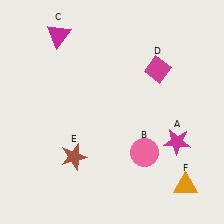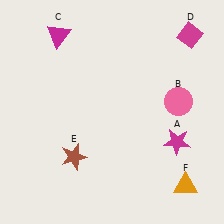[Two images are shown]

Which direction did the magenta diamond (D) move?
The magenta diamond (D) moved up.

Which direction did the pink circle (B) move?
The pink circle (B) moved up.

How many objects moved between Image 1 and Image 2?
2 objects moved between the two images.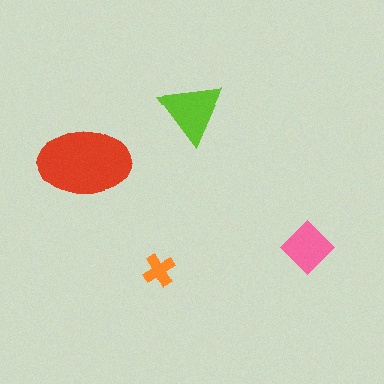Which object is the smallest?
The orange cross.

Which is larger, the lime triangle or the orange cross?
The lime triangle.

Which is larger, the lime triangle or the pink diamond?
The lime triangle.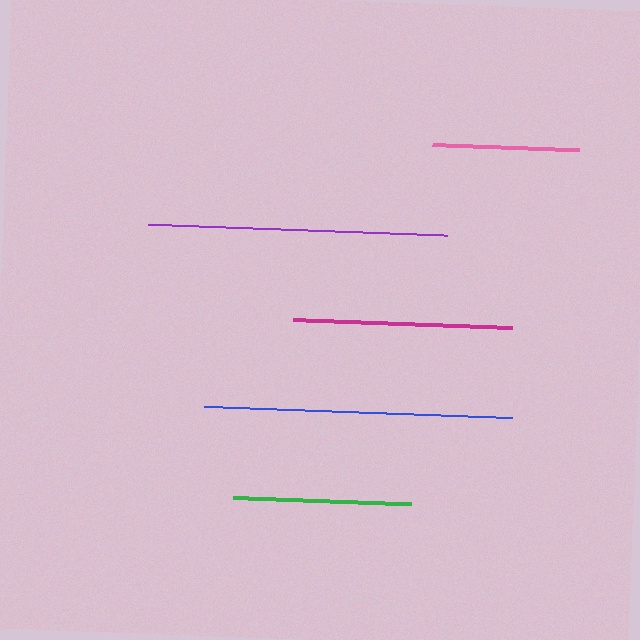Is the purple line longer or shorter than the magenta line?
The purple line is longer than the magenta line.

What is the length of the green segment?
The green segment is approximately 178 pixels long.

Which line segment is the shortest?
The pink line is the shortest at approximately 146 pixels.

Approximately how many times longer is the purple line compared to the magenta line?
The purple line is approximately 1.4 times the length of the magenta line.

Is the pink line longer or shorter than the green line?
The green line is longer than the pink line.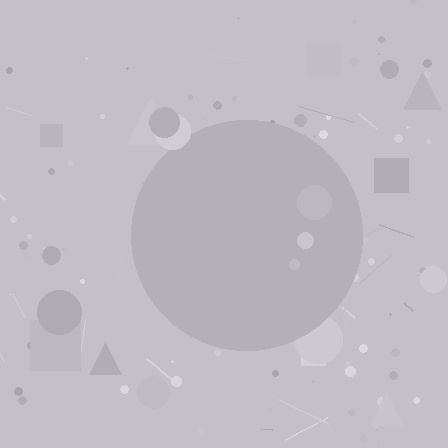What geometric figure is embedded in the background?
A circle is embedded in the background.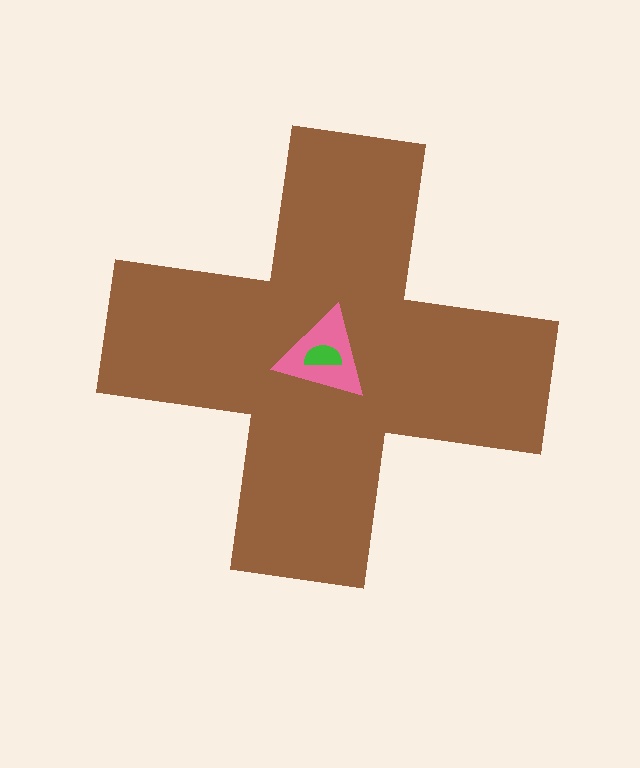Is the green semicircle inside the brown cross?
Yes.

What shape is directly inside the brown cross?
The pink triangle.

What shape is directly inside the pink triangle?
The green semicircle.